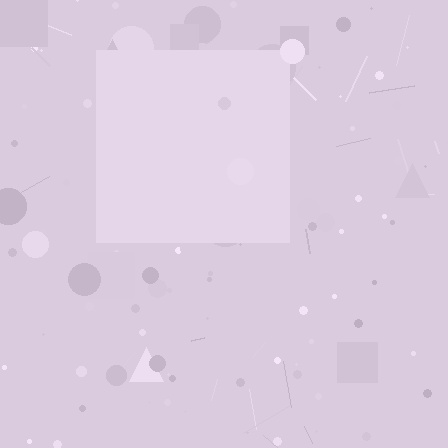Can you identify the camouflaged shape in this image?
The camouflaged shape is a square.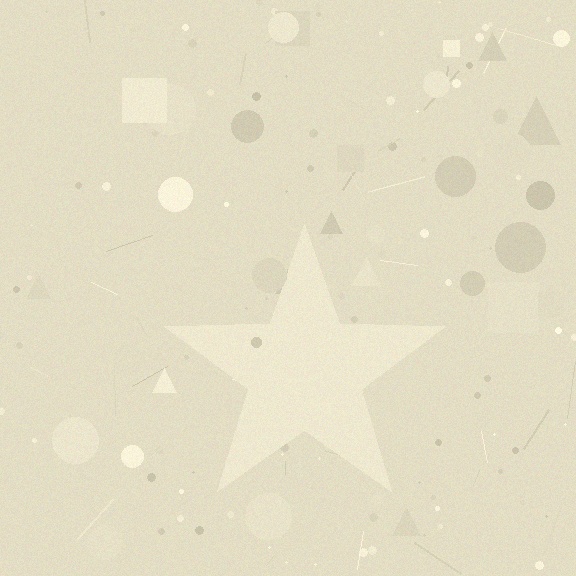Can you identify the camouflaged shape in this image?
The camouflaged shape is a star.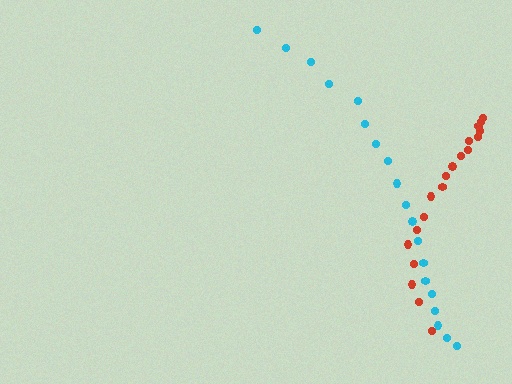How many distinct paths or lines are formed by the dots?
There are 2 distinct paths.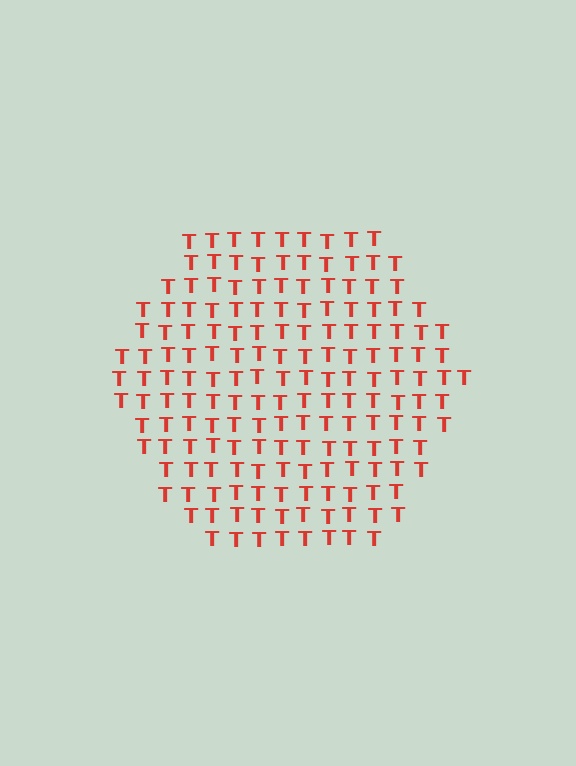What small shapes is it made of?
It is made of small letter T's.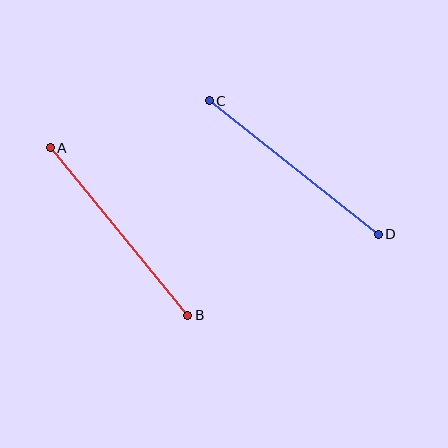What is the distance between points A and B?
The distance is approximately 217 pixels.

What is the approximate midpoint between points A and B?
The midpoint is at approximately (119, 231) pixels.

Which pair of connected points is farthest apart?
Points A and B are farthest apart.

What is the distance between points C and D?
The distance is approximately 215 pixels.